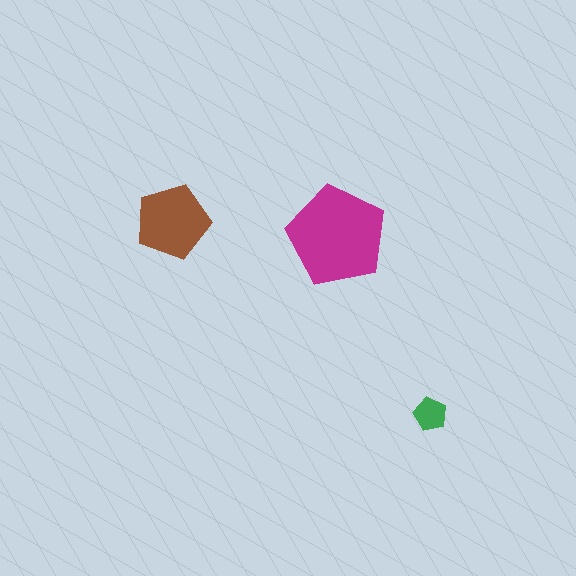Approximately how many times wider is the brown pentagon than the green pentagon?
About 2 times wider.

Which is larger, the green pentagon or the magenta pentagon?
The magenta one.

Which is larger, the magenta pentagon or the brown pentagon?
The magenta one.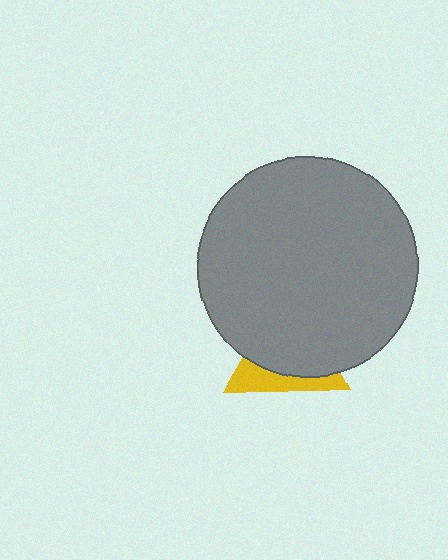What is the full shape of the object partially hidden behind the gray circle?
The partially hidden object is a yellow triangle.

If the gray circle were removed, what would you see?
You would see the complete yellow triangle.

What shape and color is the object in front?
The object in front is a gray circle.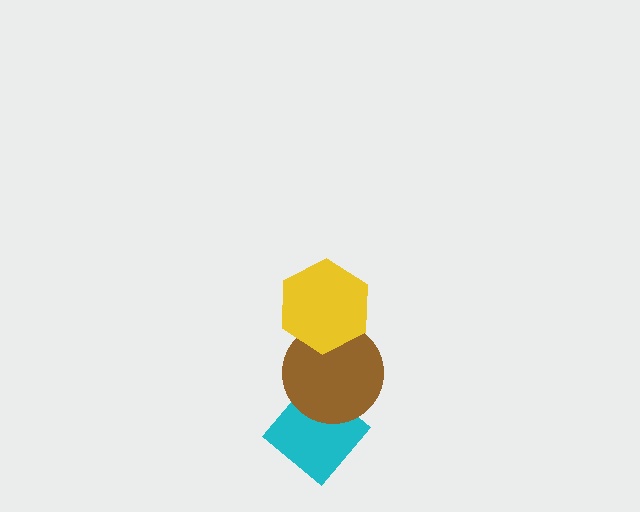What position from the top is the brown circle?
The brown circle is 2nd from the top.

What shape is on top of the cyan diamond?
The brown circle is on top of the cyan diamond.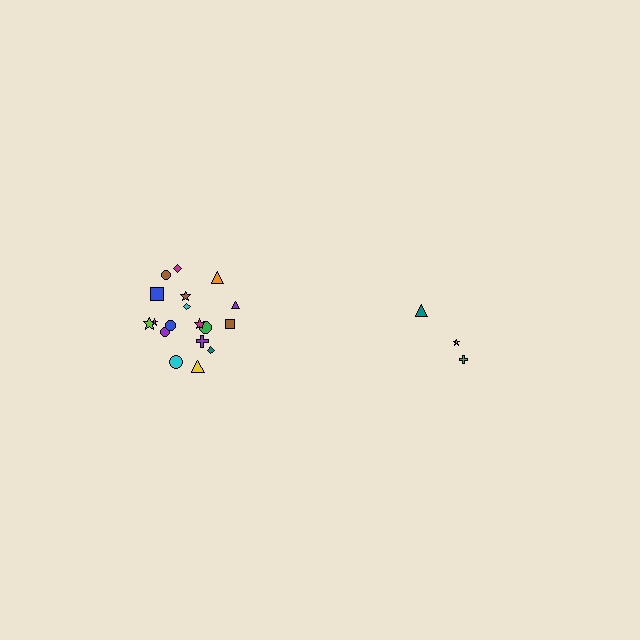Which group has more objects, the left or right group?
The left group.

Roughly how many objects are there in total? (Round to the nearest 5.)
Roughly 20 objects in total.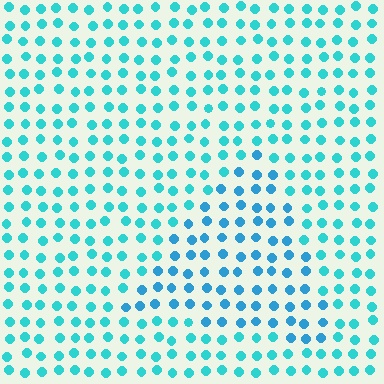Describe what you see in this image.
The image is filled with small cyan elements in a uniform arrangement. A triangle-shaped region is visible where the elements are tinted to a slightly different hue, forming a subtle color boundary.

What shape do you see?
I see a triangle.